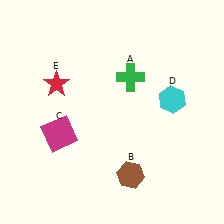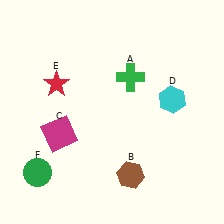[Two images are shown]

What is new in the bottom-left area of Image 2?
A green circle (F) was added in the bottom-left area of Image 2.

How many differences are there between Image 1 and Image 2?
There is 1 difference between the two images.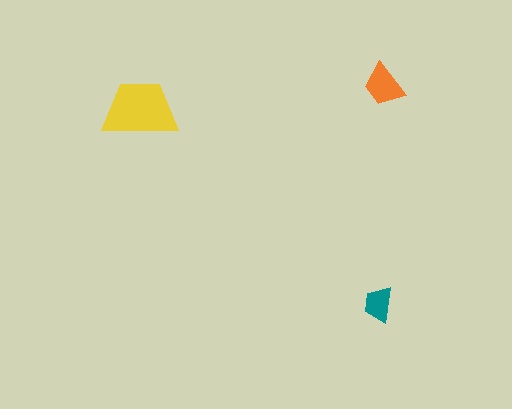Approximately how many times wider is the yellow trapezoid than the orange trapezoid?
About 1.5 times wider.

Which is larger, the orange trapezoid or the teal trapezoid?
The orange one.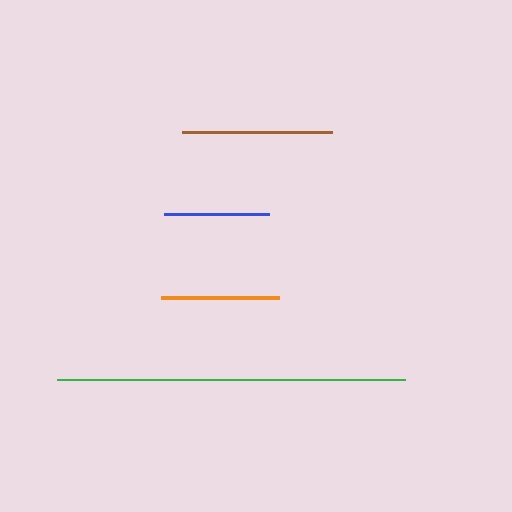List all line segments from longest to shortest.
From longest to shortest: green, brown, orange, blue.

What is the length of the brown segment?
The brown segment is approximately 150 pixels long.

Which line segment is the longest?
The green line is the longest at approximately 348 pixels.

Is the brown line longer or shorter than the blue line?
The brown line is longer than the blue line.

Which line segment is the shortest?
The blue line is the shortest at approximately 105 pixels.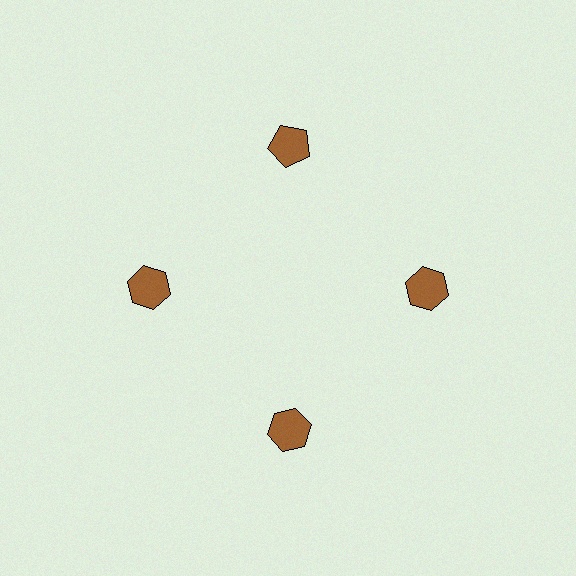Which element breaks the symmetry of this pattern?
The brown pentagon at roughly the 12 o'clock position breaks the symmetry. All other shapes are brown hexagons.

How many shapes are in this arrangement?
There are 4 shapes arranged in a ring pattern.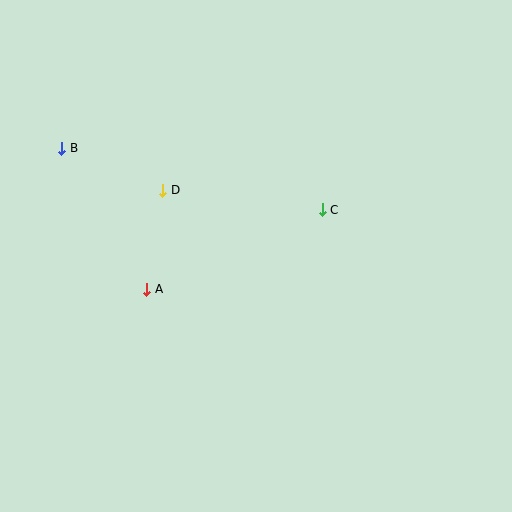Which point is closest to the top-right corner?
Point C is closest to the top-right corner.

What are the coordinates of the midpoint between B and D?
The midpoint between B and D is at (112, 169).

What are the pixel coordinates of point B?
Point B is at (62, 148).